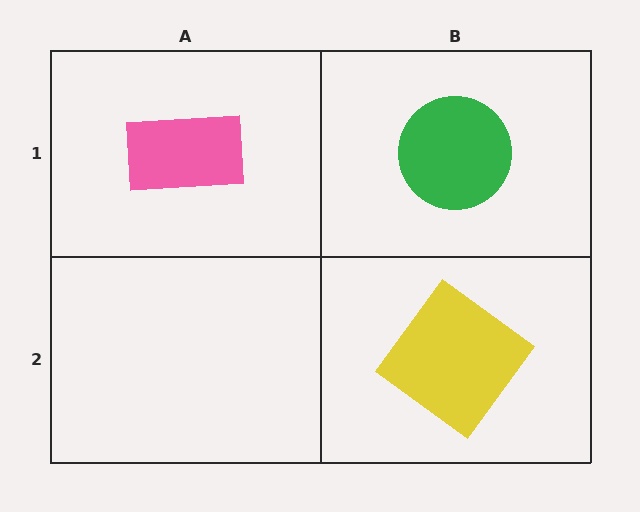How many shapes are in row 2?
1 shape.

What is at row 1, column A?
A pink rectangle.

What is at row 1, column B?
A green circle.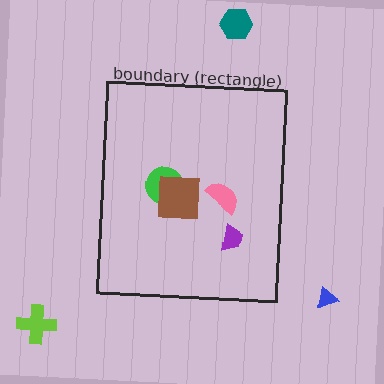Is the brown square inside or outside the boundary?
Inside.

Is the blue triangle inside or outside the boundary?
Outside.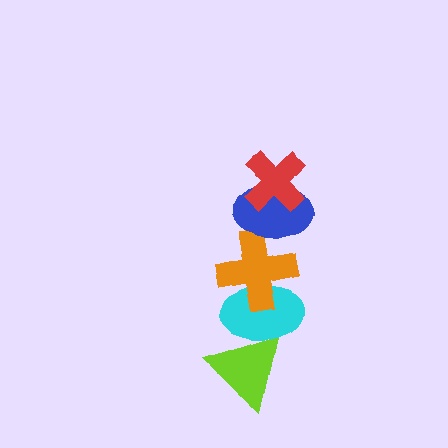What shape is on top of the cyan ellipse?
The orange cross is on top of the cyan ellipse.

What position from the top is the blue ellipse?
The blue ellipse is 2nd from the top.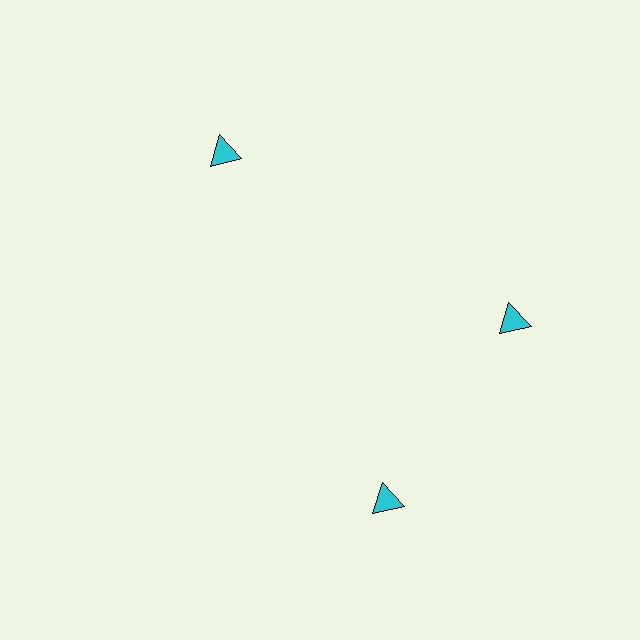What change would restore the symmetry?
The symmetry would be restored by rotating it back into even spacing with its neighbors so that all 3 triangles sit at equal angles and equal distance from the center.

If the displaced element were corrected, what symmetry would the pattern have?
It would have 3-fold rotational symmetry — the pattern would map onto itself every 120 degrees.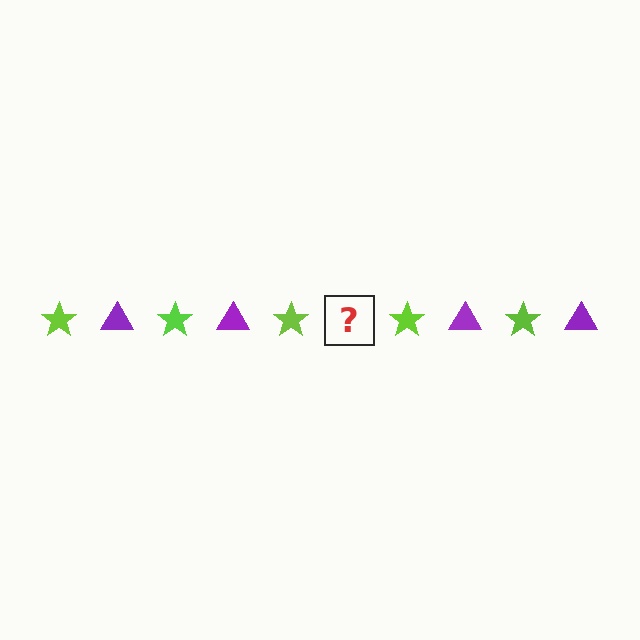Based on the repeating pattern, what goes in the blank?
The blank should be a purple triangle.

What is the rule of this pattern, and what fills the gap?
The rule is that the pattern alternates between lime star and purple triangle. The gap should be filled with a purple triangle.